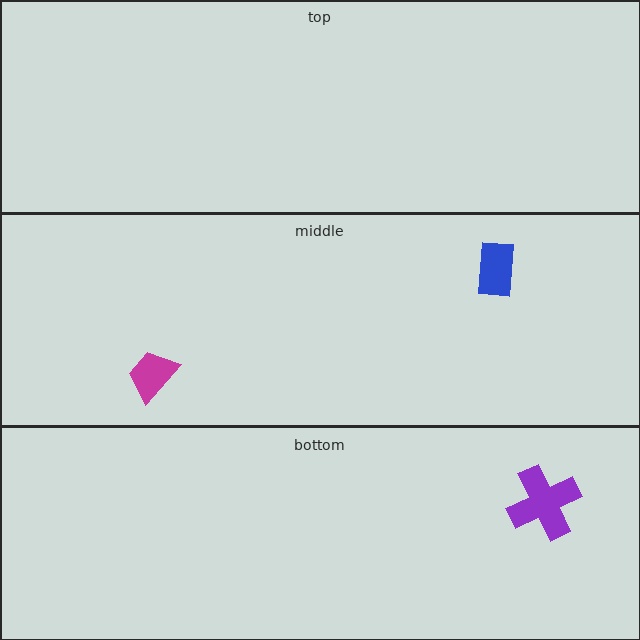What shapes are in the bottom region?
The purple cross.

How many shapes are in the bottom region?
1.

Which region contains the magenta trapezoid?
The middle region.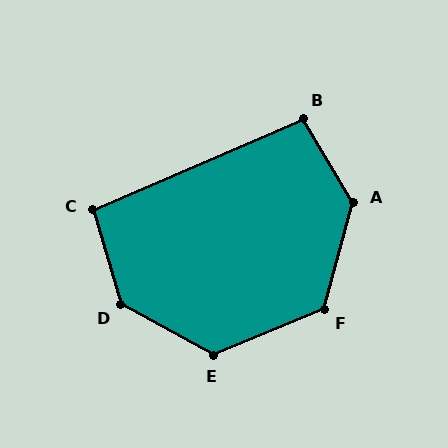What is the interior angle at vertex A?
Approximately 133 degrees (obtuse).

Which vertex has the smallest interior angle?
C, at approximately 97 degrees.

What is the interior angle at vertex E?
Approximately 129 degrees (obtuse).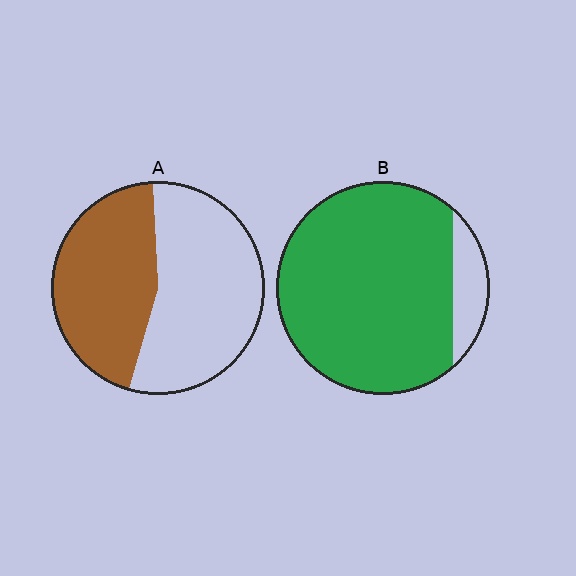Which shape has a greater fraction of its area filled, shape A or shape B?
Shape B.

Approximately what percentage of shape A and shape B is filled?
A is approximately 45% and B is approximately 90%.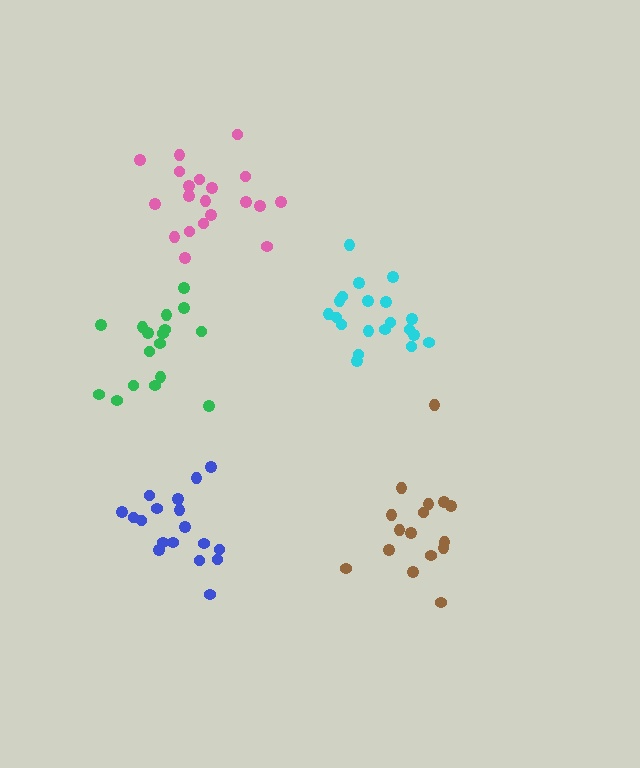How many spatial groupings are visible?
There are 5 spatial groupings.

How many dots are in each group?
Group 1: 20 dots, Group 2: 18 dots, Group 3: 17 dots, Group 4: 20 dots, Group 5: 16 dots (91 total).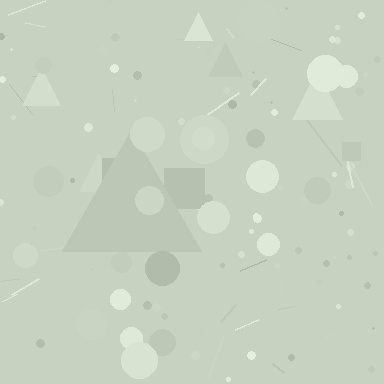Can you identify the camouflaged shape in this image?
The camouflaged shape is a triangle.